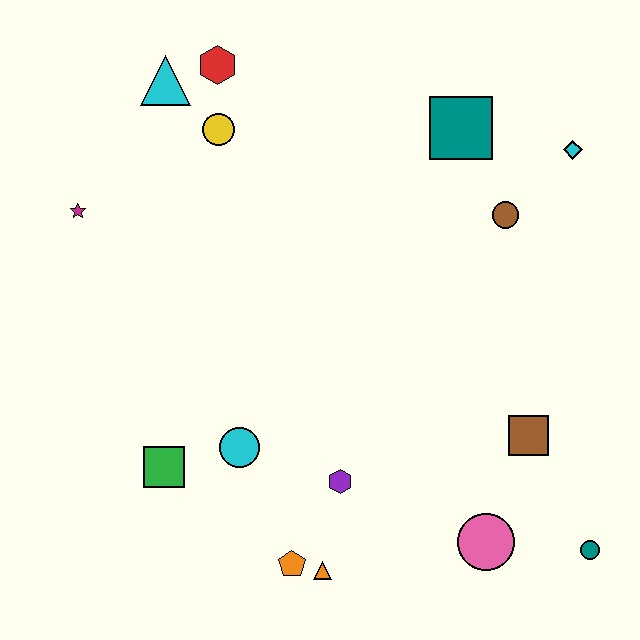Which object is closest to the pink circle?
The teal circle is closest to the pink circle.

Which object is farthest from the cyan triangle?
The teal circle is farthest from the cyan triangle.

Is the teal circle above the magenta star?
No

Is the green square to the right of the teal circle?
No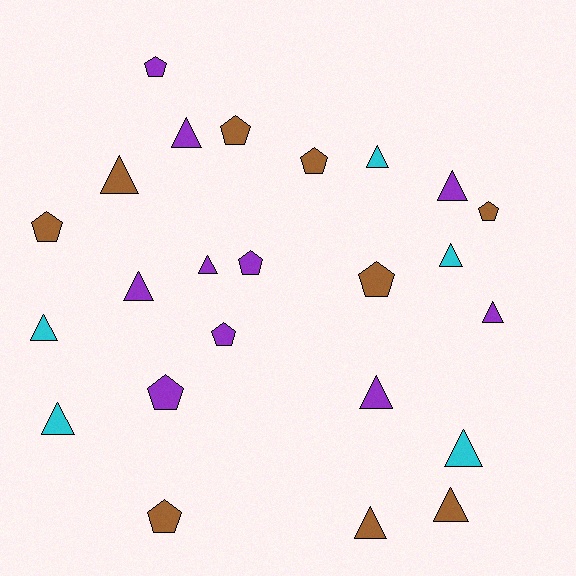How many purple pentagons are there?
There are 4 purple pentagons.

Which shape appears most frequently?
Triangle, with 14 objects.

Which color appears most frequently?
Purple, with 10 objects.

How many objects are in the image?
There are 24 objects.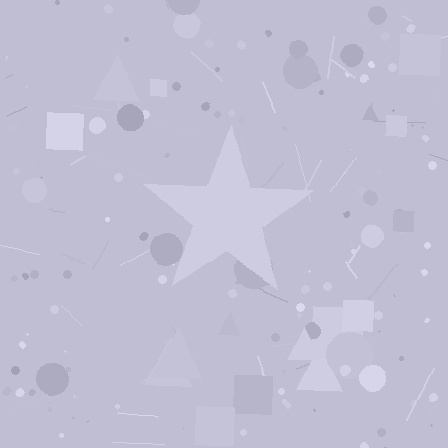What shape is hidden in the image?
A star is hidden in the image.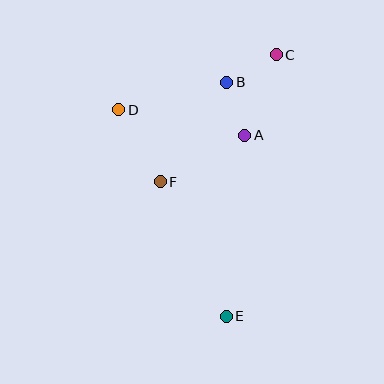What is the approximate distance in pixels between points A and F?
The distance between A and F is approximately 97 pixels.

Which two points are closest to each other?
Points A and B are closest to each other.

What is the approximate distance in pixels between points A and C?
The distance between A and C is approximately 86 pixels.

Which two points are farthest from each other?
Points C and E are farthest from each other.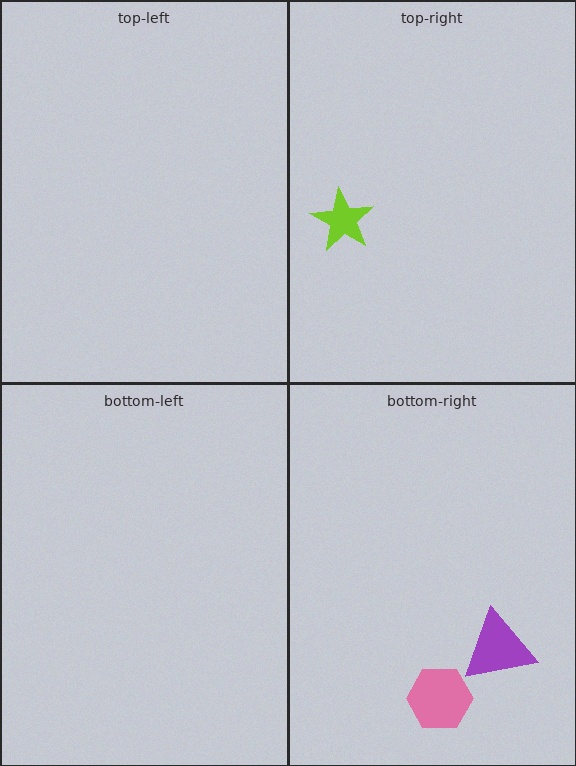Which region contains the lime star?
The top-right region.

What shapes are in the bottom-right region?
The pink hexagon, the purple triangle.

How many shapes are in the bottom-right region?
2.